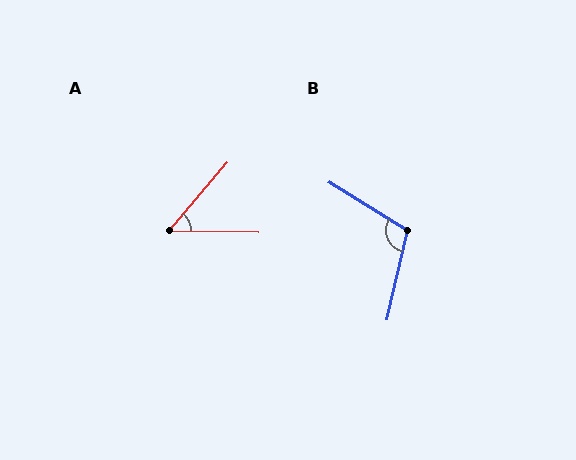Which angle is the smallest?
A, at approximately 51 degrees.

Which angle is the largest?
B, at approximately 109 degrees.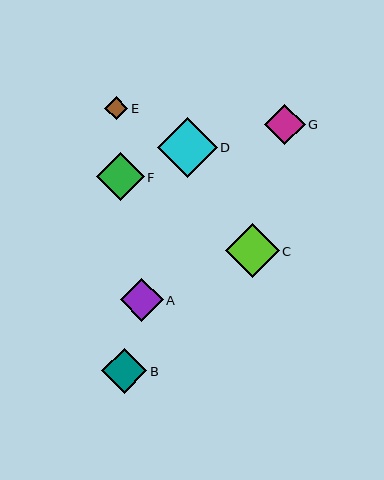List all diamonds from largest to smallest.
From largest to smallest: D, C, F, B, A, G, E.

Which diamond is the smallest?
Diamond E is the smallest with a size of approximately 24 pixels.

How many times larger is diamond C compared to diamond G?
Diamond C is approximately 1.3 times the size of diamond G.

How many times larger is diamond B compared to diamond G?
Diamond B is approximately 1.1 times the size of diamond G.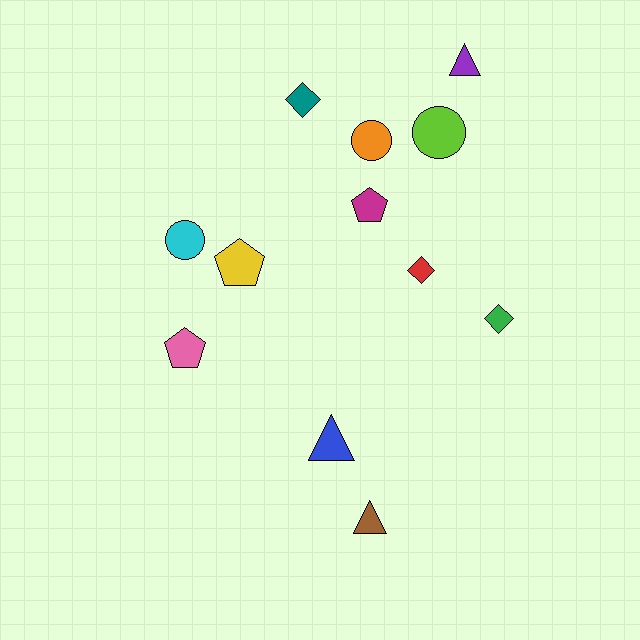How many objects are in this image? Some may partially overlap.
There are 12 objects.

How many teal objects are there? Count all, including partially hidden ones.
There is 1 teal object.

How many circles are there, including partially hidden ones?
There are 3 circles.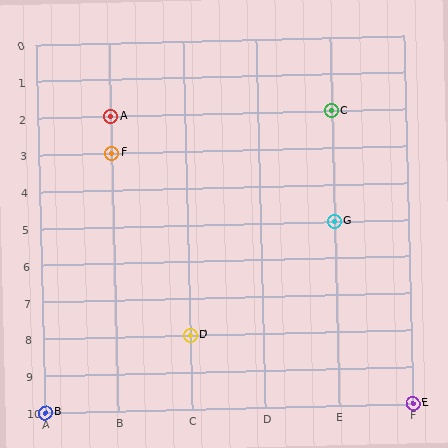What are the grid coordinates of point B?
Point B is at grid coordinates (A, 10).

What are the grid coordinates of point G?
Point G is at grid coordinates (E, 5).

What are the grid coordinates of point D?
Point D is at grid coordinates (C, 8).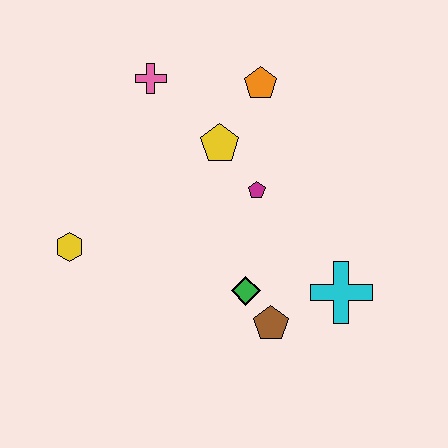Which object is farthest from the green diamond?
The pink cross is farthest from the green diamond.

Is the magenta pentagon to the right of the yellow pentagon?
Yes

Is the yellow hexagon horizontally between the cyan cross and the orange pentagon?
No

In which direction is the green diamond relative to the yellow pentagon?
The green diamond is below the yellow pentagon.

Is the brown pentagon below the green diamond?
Yes